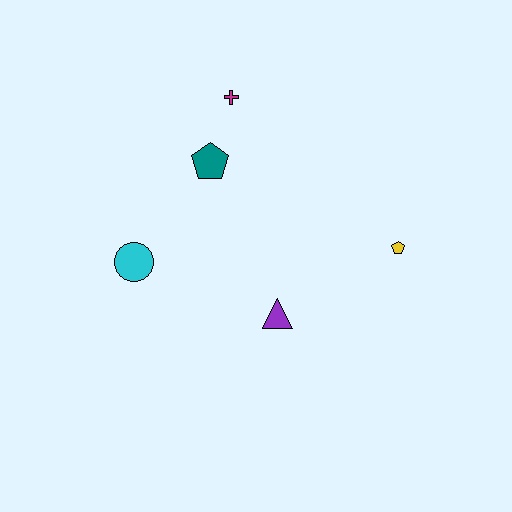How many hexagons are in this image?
There are no hexagons.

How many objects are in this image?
There are 5 objects.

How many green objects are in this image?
There are no green objects.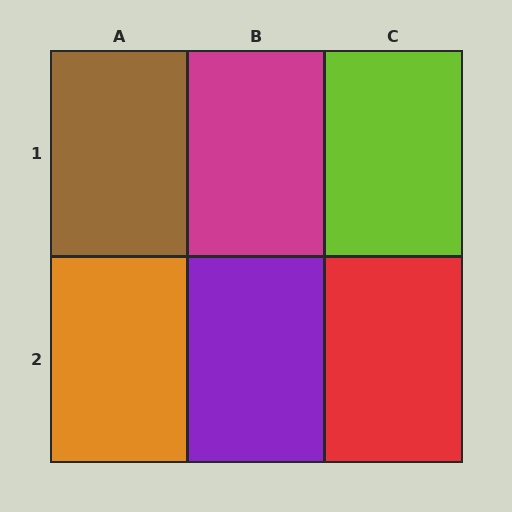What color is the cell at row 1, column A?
Brown.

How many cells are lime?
1 cell is lime.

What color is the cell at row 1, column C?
Lime.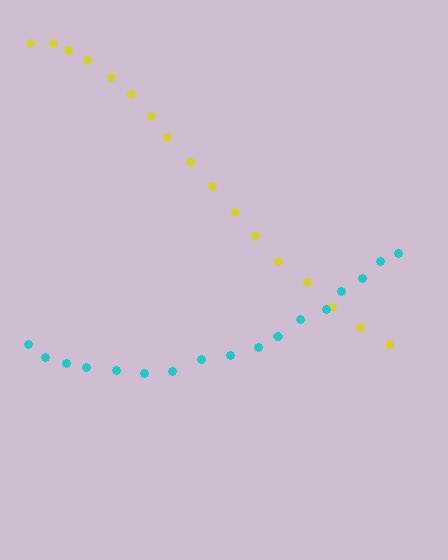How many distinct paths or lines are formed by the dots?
There are 2 distinct paths.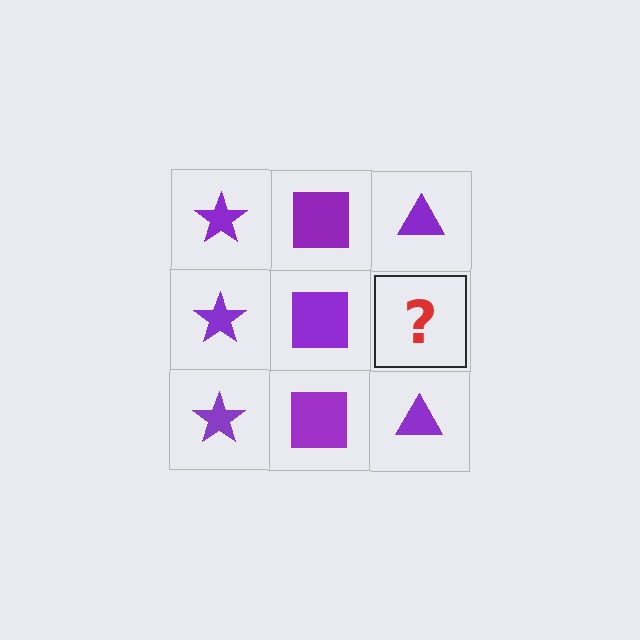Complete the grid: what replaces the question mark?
The question mark should be replaced with a purple triangle.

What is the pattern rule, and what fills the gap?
The rule is that each column has a consistent shape. The gap should be filled with a purple triangle.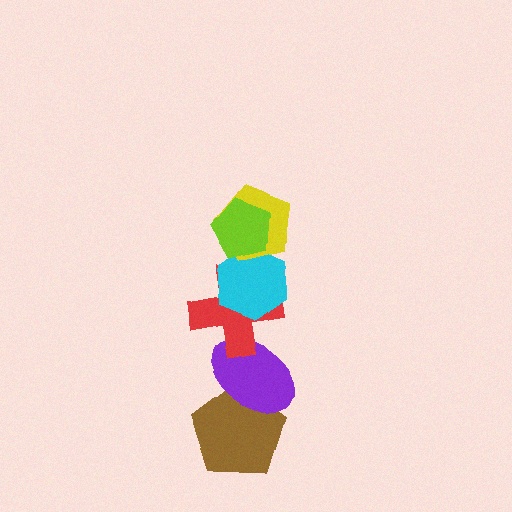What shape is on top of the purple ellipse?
The red cross is on top of the purple ellipse.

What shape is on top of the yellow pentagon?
The lime pentagon is on top of the yellow pentagon.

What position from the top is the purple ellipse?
The purple ellipse is 5th from the top.